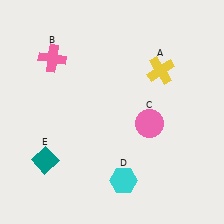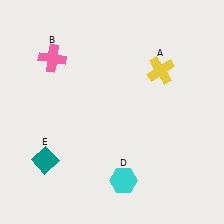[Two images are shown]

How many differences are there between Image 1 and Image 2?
There is 1 difference between the two images.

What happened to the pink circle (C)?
The pink circle (C) was removed in Image 2. It was in the bottom-right area of Image 1.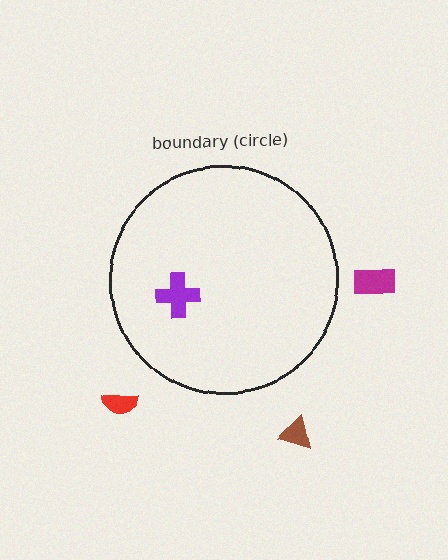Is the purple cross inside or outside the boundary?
Inside.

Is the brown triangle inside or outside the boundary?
Outside.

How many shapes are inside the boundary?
1 inside, 3 outside.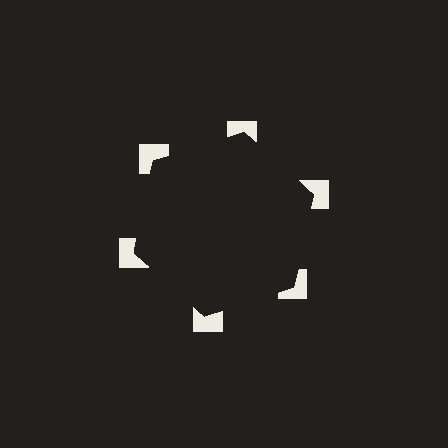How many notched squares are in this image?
There are 6 — one at each vertex of the illusory hexagon.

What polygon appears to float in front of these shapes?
An illusory hexagon — its edges are inferred from the aligned wedge cuts in the notched squares, not physically drawn.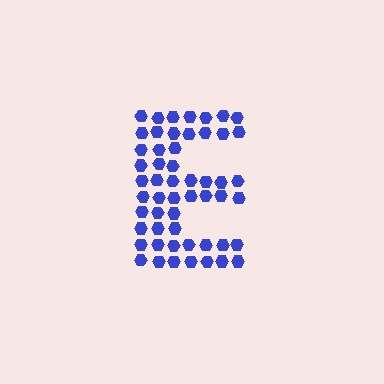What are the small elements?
The small elements are hexagons.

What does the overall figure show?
The overall figure shows the letter E.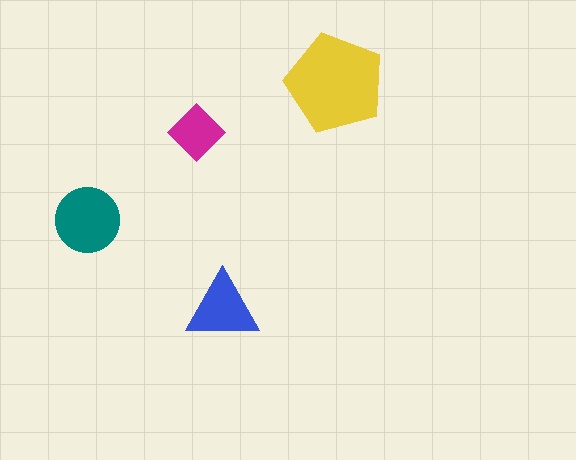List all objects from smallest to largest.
The magenta diamond, the blue triangle, the teal circle, the yellow pentagon.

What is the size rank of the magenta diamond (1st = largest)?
4th.